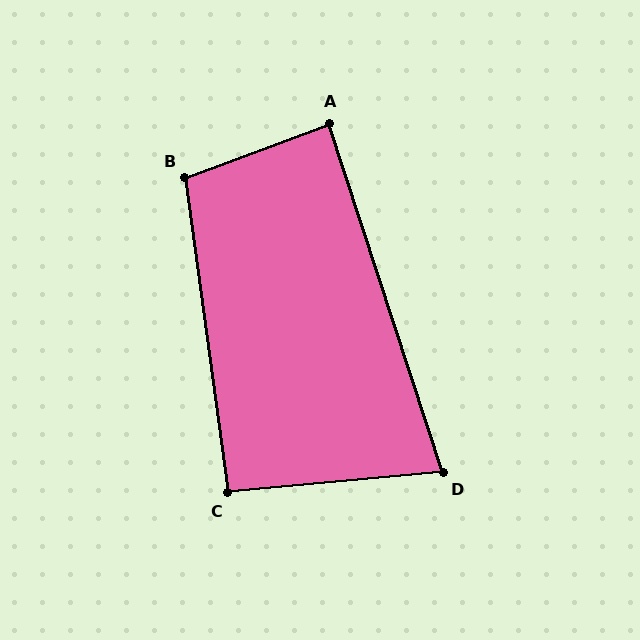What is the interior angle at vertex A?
Approximately 88 degrees (approximately right).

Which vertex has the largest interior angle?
B, at approximately 103 degrees.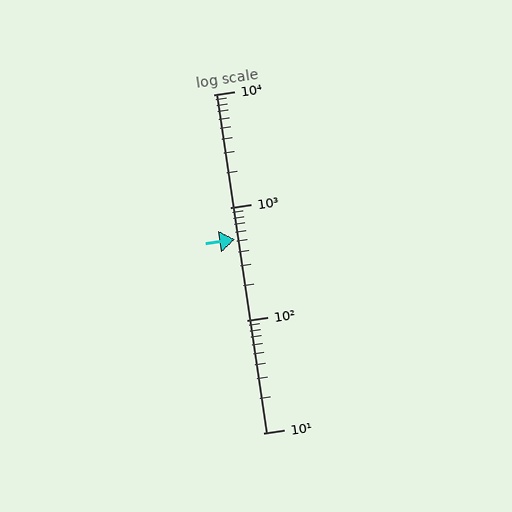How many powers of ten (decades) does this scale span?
The scale spans 3 decades, from 10 to 10000.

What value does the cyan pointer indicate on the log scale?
The pointer indicates approximately 520.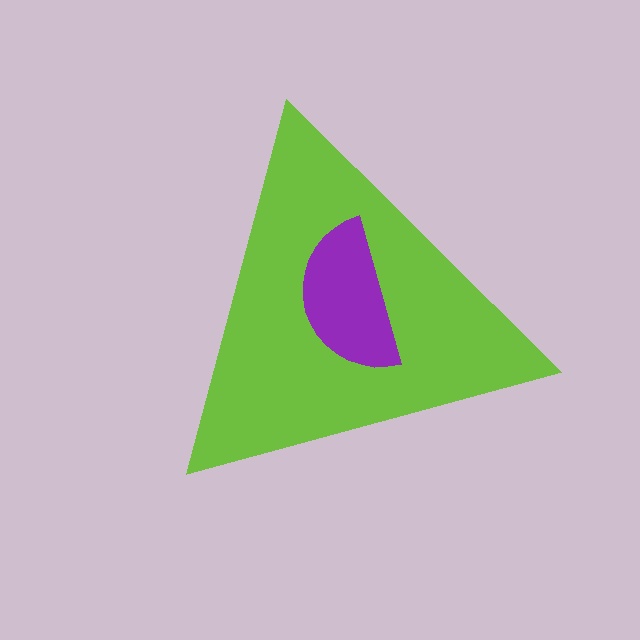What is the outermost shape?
The lime triangle.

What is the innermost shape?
The purple semicircle.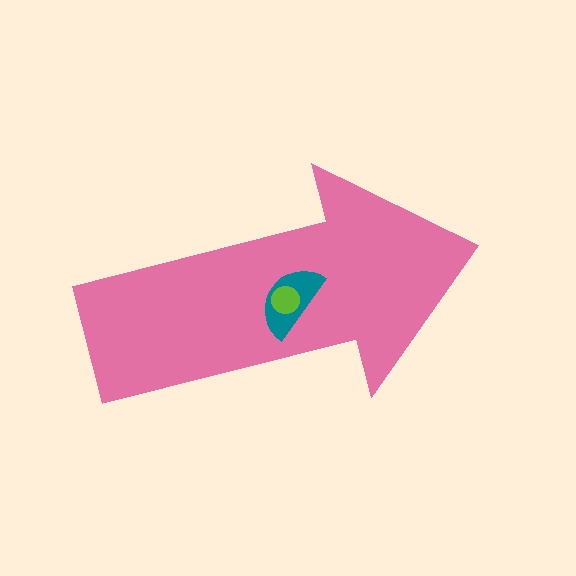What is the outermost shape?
The pink arrow.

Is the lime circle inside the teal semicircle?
Yes.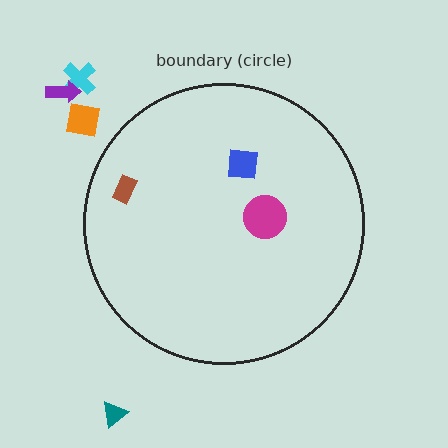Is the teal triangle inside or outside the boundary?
Outside.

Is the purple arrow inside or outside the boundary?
Outside.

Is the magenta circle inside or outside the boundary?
Inside.